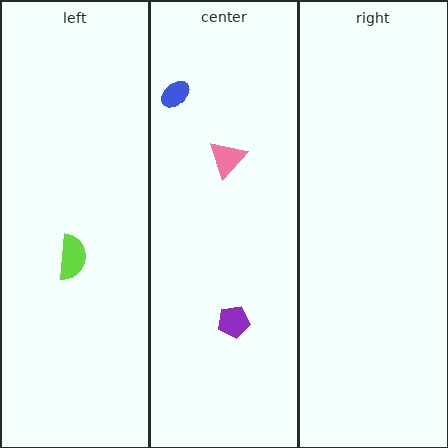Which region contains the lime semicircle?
The left region.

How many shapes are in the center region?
3.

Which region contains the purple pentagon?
The center region.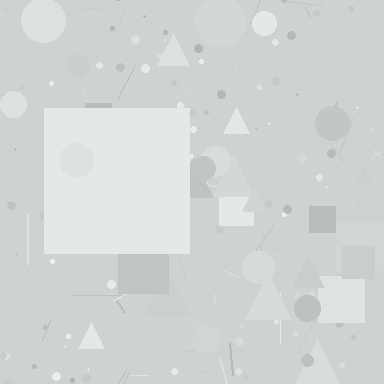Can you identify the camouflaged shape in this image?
The camouflaged shape is a square.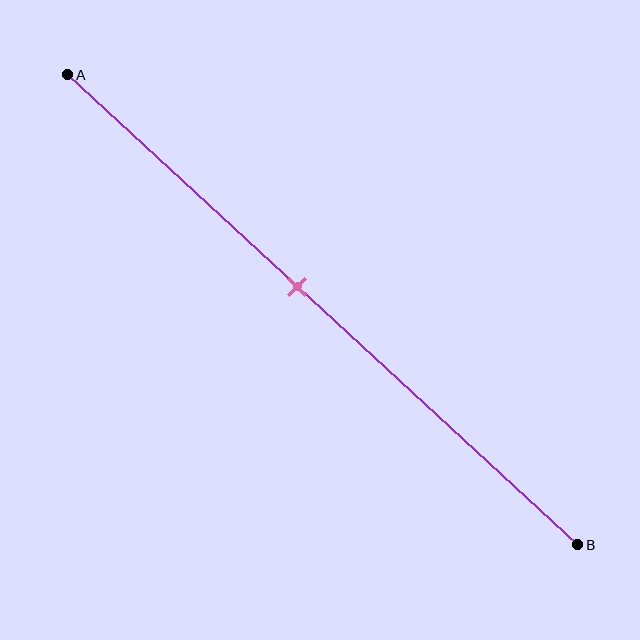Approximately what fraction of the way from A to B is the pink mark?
The pink mark is approximately 45% of the way from A to B.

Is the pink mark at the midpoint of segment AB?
No, the mark is at about 45% from A, not at the 50% midpoint.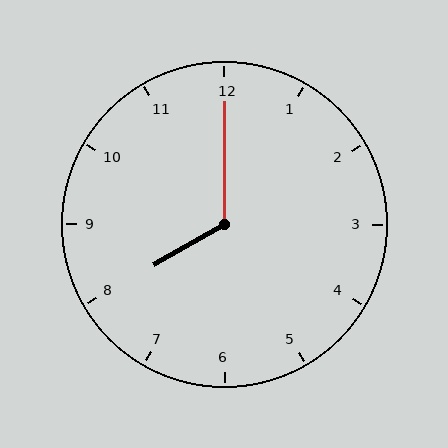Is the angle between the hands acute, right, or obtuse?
It is obtuse.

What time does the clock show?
8:00.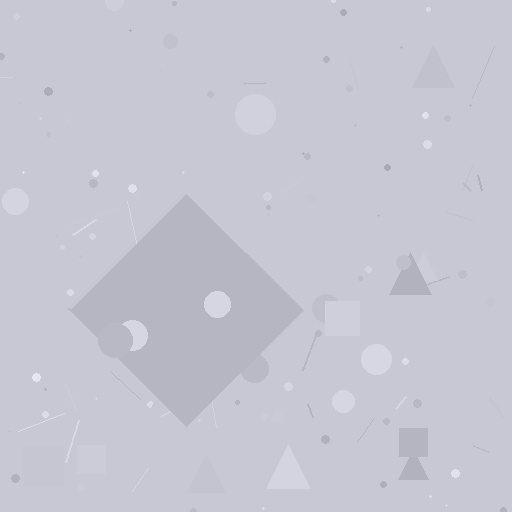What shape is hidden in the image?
A diamond is hidden in the image.